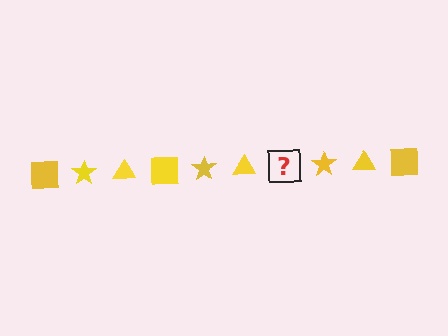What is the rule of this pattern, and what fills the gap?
The rule is that the pattern cycles through square, star, triangle shapes in yellow. The gap should be filled with a yellow square.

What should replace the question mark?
The question mark should be replaced with a yellow square.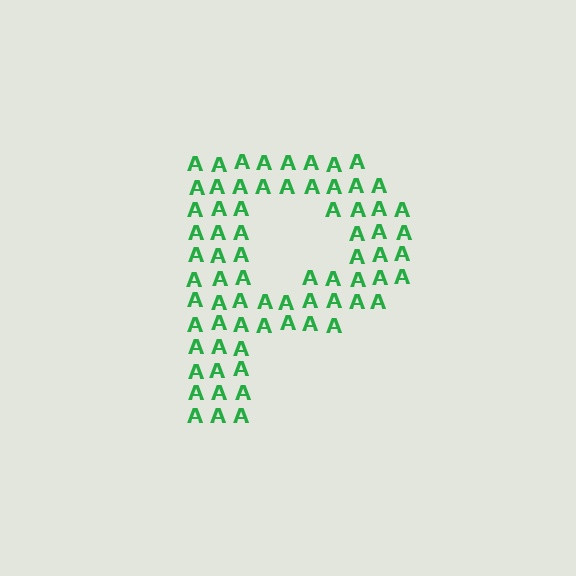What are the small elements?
The small elements are letter A's.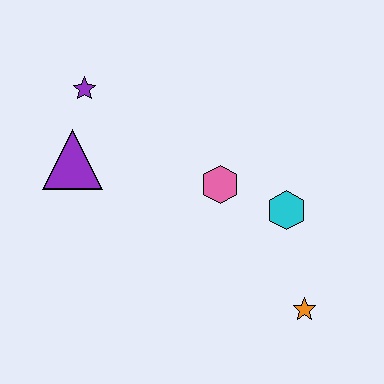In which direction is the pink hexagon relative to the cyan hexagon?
The pink hexagon is to the left of the cyan hexagon.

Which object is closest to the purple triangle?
The purple star is closest to the purple triangle.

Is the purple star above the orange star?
Yes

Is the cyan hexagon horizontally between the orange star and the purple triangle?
Yes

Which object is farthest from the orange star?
The purple star is farthest from the orange star.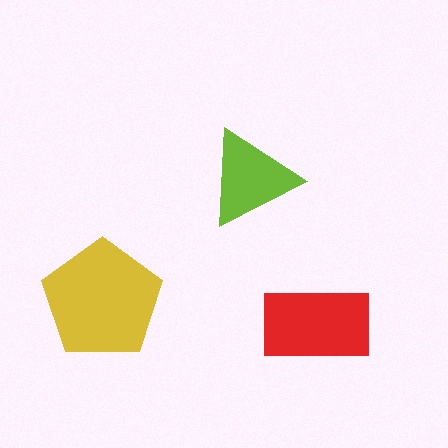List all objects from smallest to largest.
The lime triangle, the red rectangle, the yellow pentagon.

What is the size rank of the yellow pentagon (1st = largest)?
1st.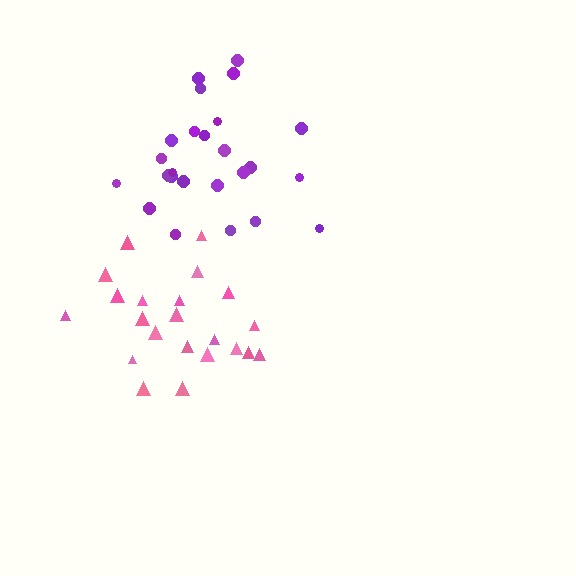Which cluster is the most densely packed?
Pink.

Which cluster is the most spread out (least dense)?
Purple.